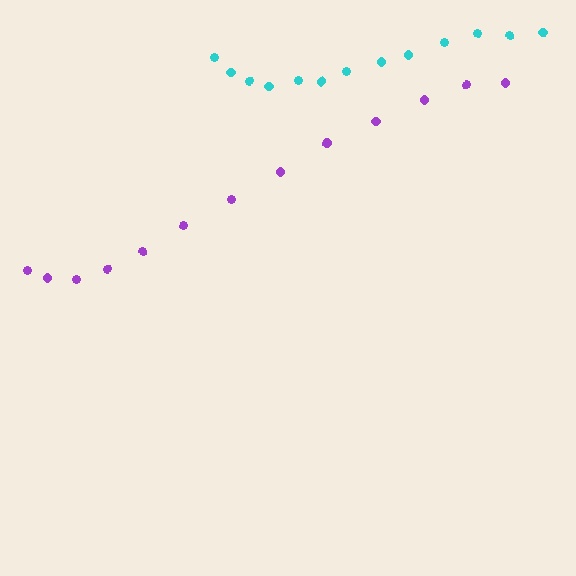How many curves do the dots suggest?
There are 2 distinct paths.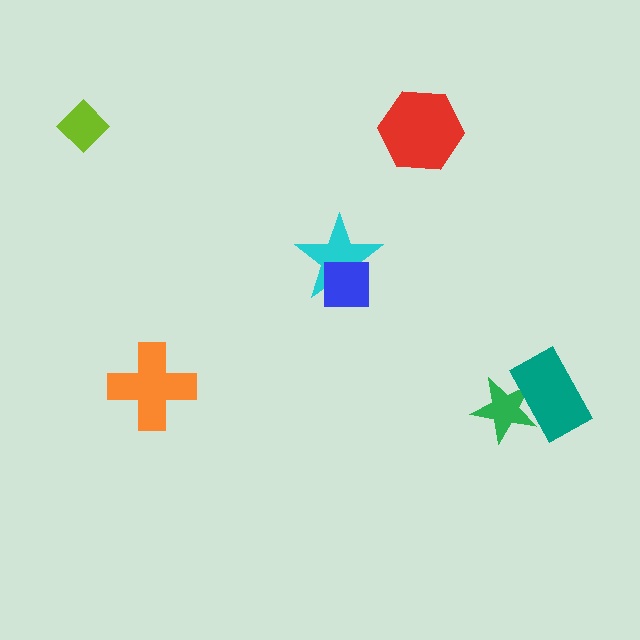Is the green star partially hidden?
Yes, it is partially covered by another shape.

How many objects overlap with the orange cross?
0 objects overlap with the orange cross.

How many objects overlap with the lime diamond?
0 objects overlap with the lime diamond.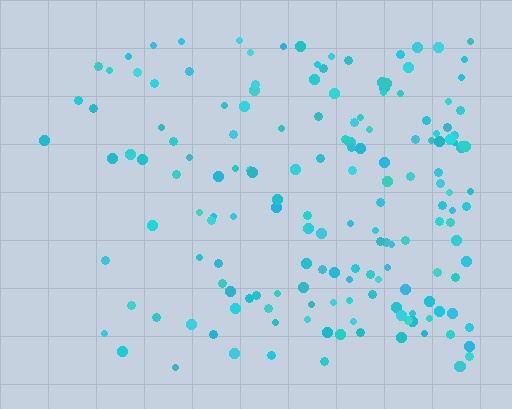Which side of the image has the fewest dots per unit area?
The left.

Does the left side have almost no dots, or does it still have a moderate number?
Still a moderate number, just noticeably fewer than the right.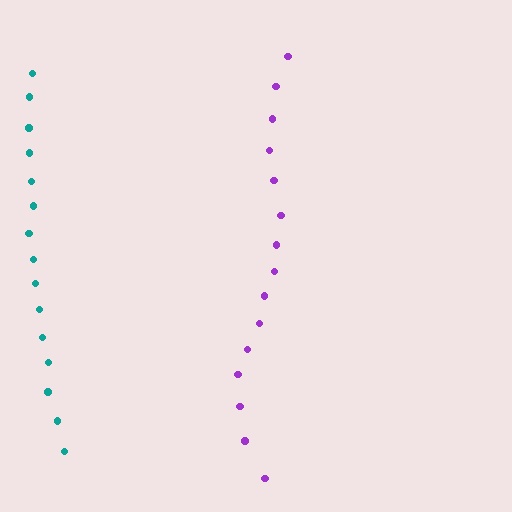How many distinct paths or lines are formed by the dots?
There are 2 distinct paths.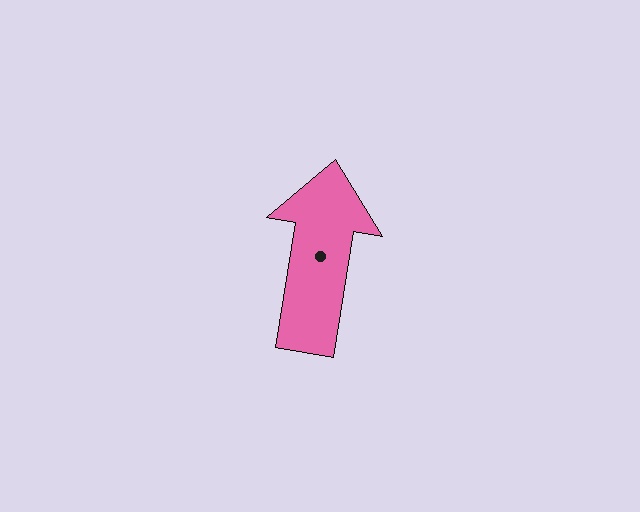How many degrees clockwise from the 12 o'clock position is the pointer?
Approximately 9 degrees.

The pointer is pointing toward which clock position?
Roughly 12 o'clock.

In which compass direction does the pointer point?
North.